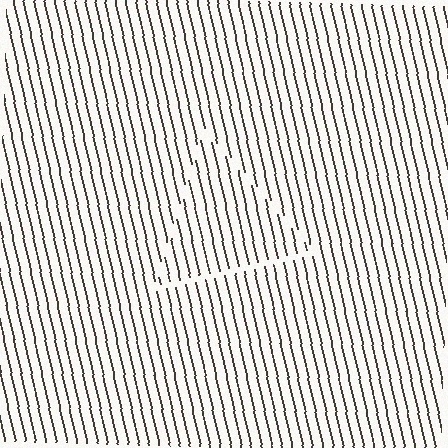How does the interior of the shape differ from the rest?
The interior of the shape contains the same grating, shifted by half a period — the contour is defined by the phase discontinuity where line-ends from the inner and outer gratings abut.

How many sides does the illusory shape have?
3 sides — the line-ends trace a triangle.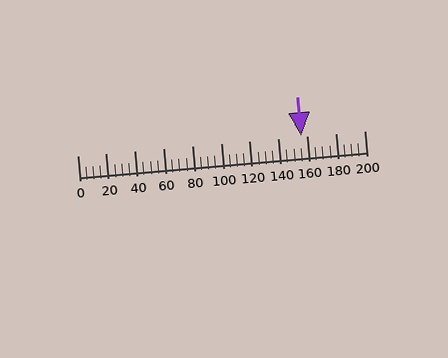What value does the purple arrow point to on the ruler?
The purple arrow points to approximately 156.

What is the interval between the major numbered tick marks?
The major tick marks are spaced 20 units apart.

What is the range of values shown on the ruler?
The ruler shows values from 0 to 200.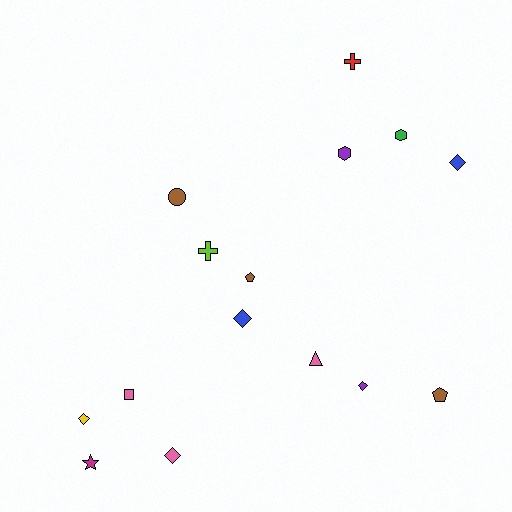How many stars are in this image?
There is 1 star.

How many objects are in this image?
There are 15 objects.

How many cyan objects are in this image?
There are no cyan objects.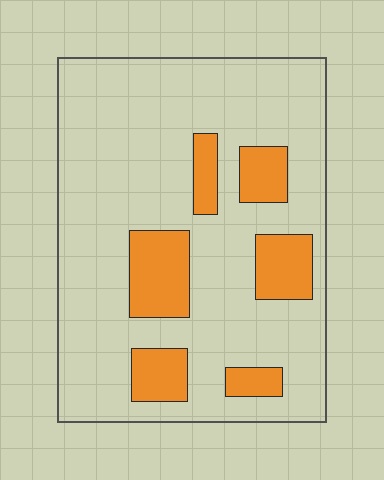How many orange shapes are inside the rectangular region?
6.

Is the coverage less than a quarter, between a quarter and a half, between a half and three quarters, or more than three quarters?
Less than a quarter.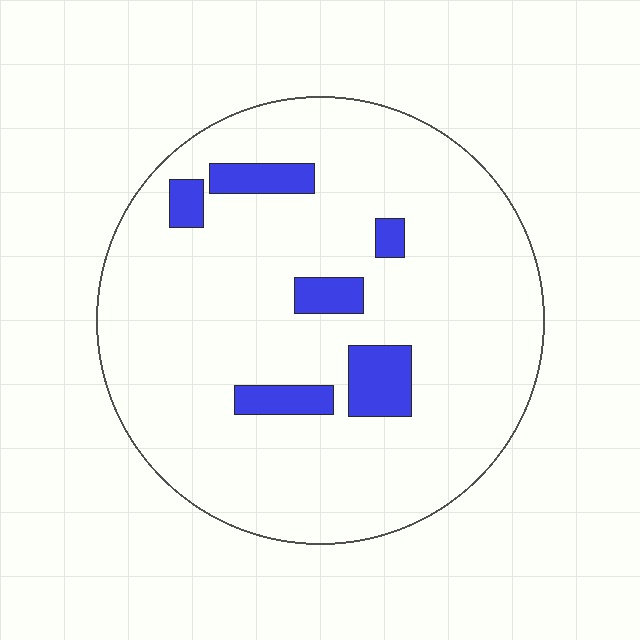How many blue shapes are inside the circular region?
6.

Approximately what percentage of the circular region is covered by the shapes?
Approximately 10%.